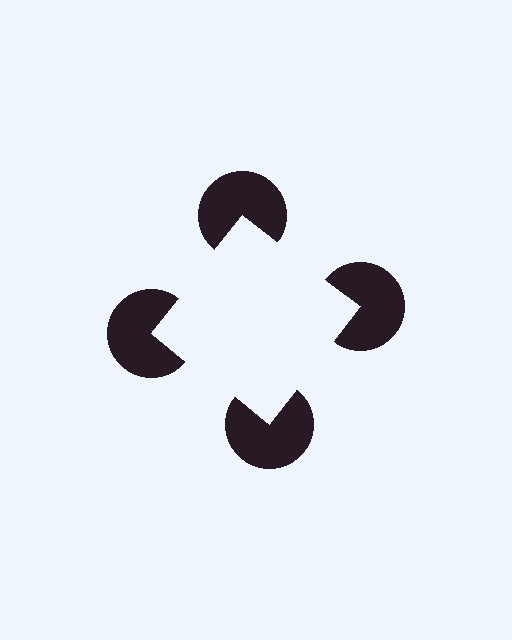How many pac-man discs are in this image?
There are 4 — one at each vertex of the illusory square.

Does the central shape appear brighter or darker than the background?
It typically appears slightly brighter than the background, even though no actual brightness change is drawn.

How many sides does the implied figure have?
4 sides.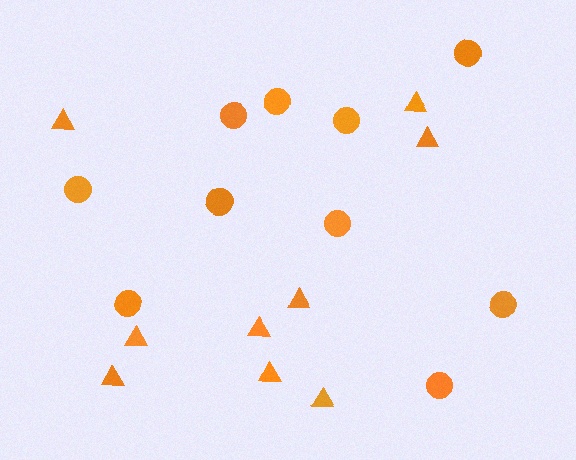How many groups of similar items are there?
There are 2 groups: one group of circles (10) and one group of triangles (9).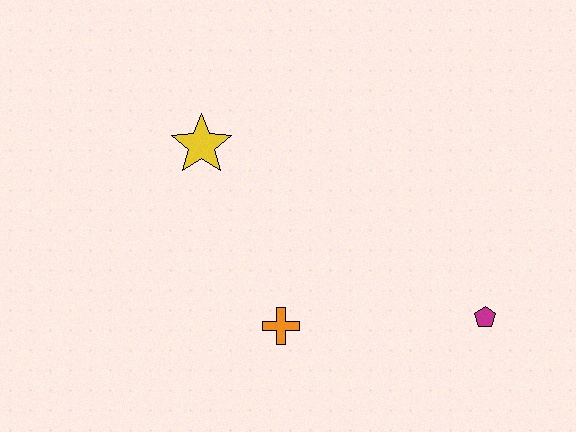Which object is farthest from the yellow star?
The magenta pentagon is farthest from the yellow star.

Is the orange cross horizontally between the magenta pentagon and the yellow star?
Yes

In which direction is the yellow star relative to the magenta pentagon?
The yellow star is to the left of the magenta pentagon.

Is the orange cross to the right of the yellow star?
Yes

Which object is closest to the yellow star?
The orange cross is closest to the yellow star.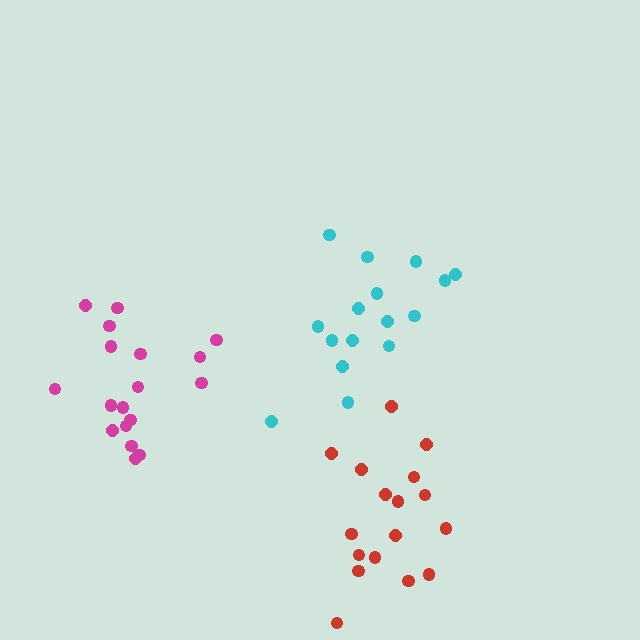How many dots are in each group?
Group 1: 17 dots, Group 2: 18 dots, Group 3: 16 dots (51 total).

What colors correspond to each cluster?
The clusters are colored: red, magenta, cyan.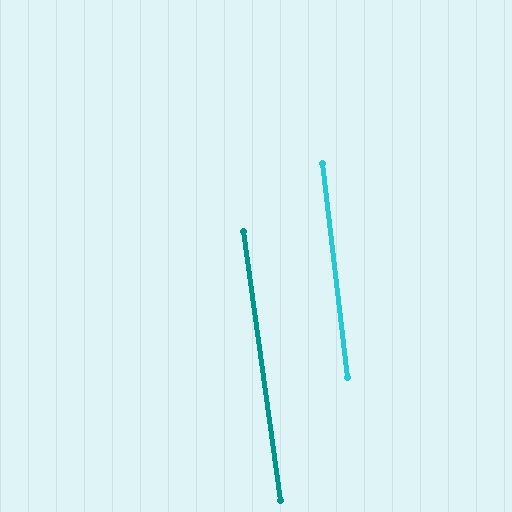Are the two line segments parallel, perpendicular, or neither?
Parallel — their directions differ by only 1.2°.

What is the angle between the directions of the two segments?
Approximately 1 degree.